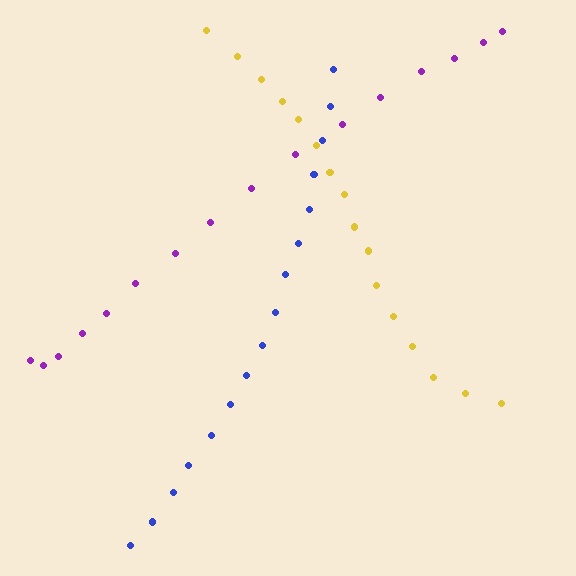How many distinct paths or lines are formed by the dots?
There are 3 distinct paths.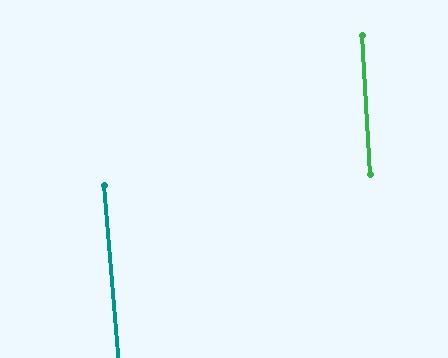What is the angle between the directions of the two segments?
Approximately 1 degree.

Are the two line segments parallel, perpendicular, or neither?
Parallel — their directions differ by only 1.5°.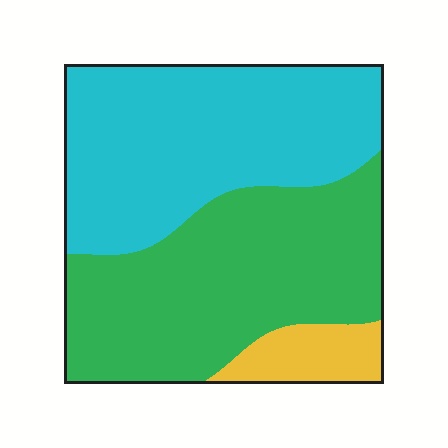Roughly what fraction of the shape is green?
Green covers around 45% of the shape.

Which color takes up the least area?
Yellow, at roughly 10%.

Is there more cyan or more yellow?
Cyan.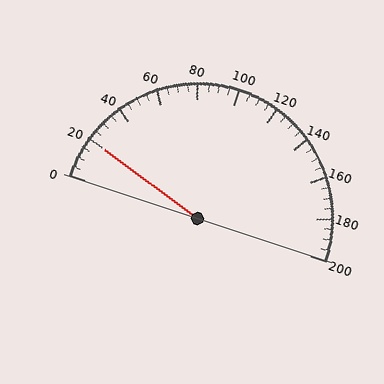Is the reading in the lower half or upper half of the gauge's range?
The reading is in the lower half of the range (0 to 200).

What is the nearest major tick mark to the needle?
The nearest major tick mark is 20.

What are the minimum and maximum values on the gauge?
The gauge ranges from 0 to 200.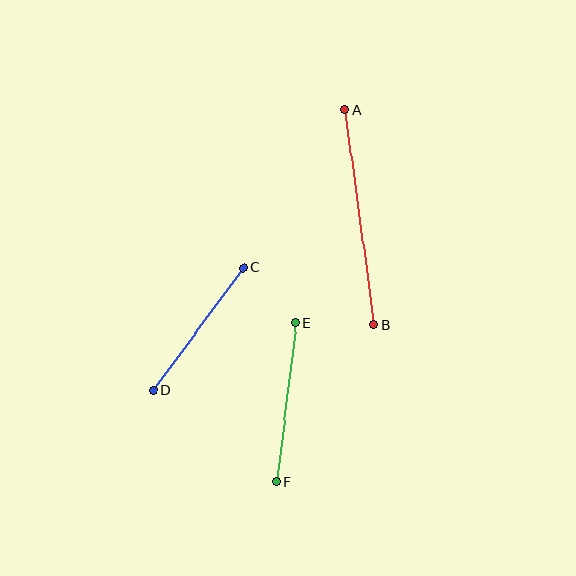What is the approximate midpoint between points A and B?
The midpoint is at approximately (360, 217) pixels.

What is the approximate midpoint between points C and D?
The midpoint is at approximately (198, 329) pixels.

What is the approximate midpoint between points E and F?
The midpoint is at approximately (286, 402) pixels.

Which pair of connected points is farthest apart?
Points A and B are farthest apart.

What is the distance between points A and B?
The distance is approximately 216 pixels.